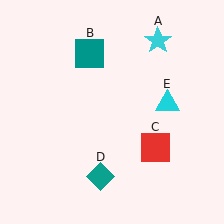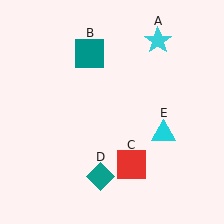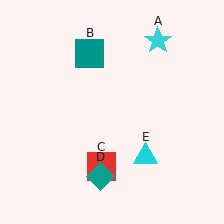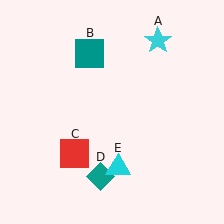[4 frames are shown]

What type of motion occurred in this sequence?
The red square (object C), cyan triangle (object E) rotated clockwise around the center of the scene.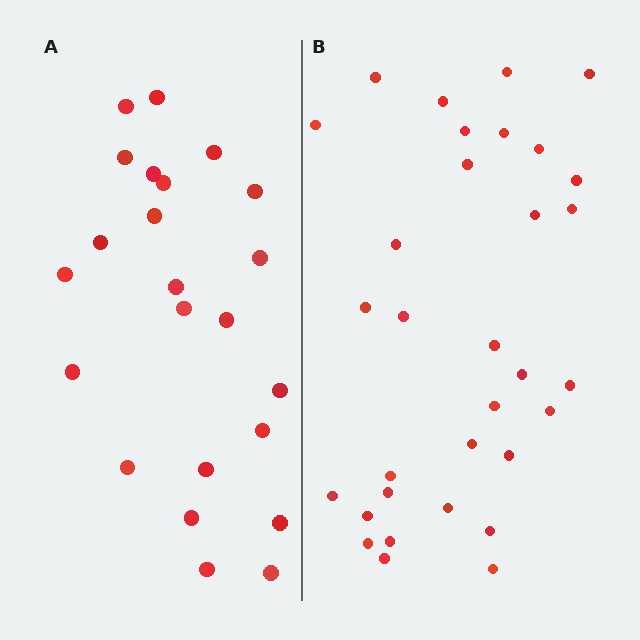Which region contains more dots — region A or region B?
Region B (the right region) has more dots.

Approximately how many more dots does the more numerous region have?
Region B has roughly 8 or so more dots than region A.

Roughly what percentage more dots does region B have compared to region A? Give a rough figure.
About 40% more.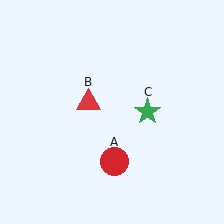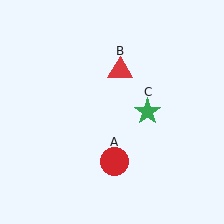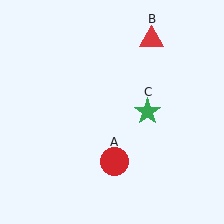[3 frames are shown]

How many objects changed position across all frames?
1 object changed position: red triangle (object B).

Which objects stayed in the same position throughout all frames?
Red circle (object A) and green star (object C) remained stationary.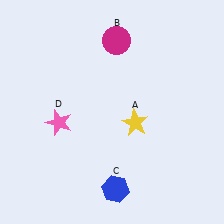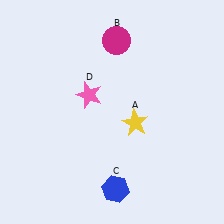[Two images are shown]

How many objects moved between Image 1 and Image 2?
1 object moved between the two images.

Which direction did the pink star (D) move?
The pink star (D) moved right.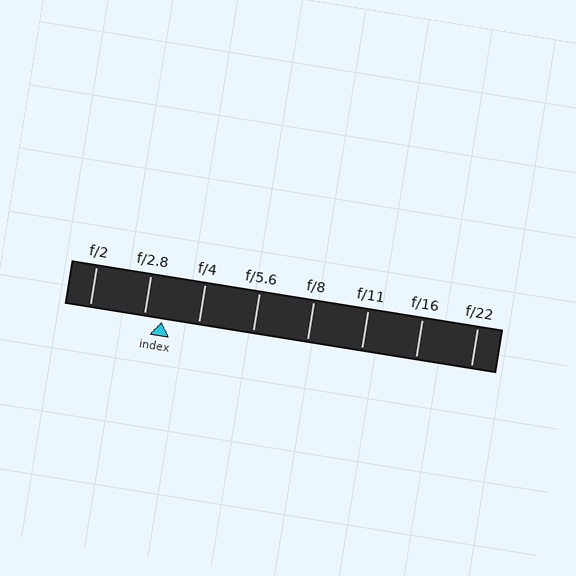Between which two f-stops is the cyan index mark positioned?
The index mark is between f/2.8 and f/4.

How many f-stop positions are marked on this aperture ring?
There are 8 f-stop positions marked.